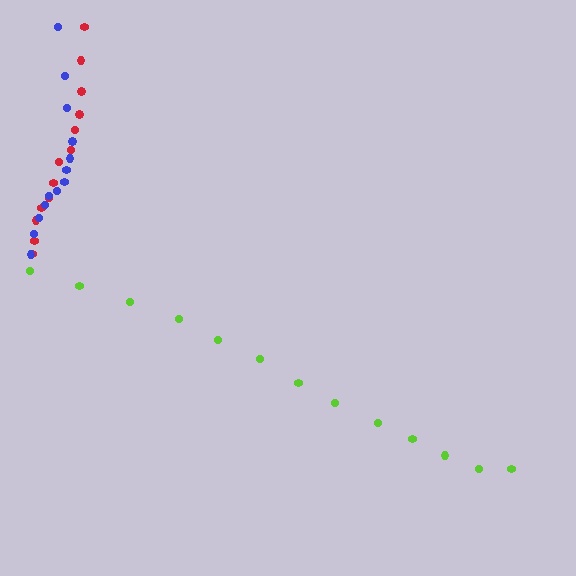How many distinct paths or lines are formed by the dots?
There are 3 distinct paths.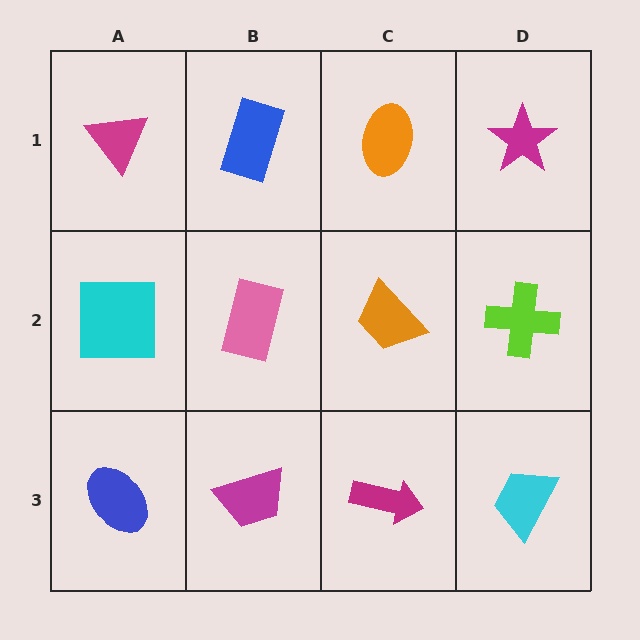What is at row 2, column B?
A pink rectangle.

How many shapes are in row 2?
4 shapes.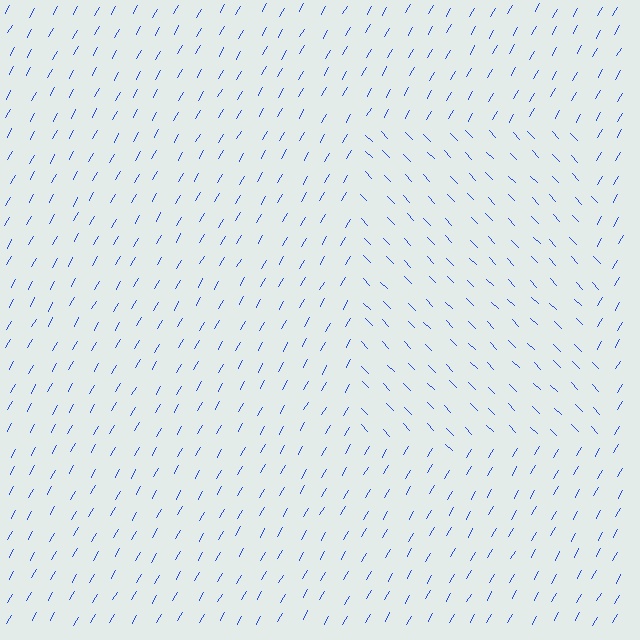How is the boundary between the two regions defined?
The boundary is defined purely by a change in line orientation (approximately 74 degrees difference). All lines are the same color and thickness.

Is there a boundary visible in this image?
Yes, there is a texture boundary formed by a change in line orientation.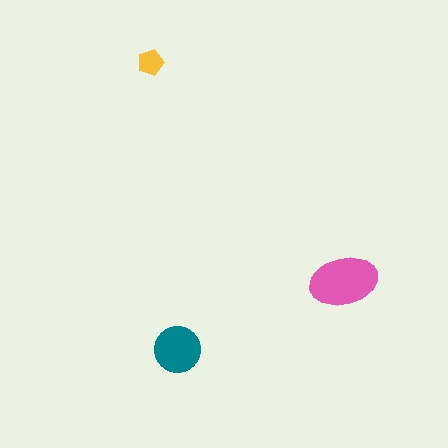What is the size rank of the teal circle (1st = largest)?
2nd.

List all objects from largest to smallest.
The pink ellipse, the teal circle, the yellow pentagon.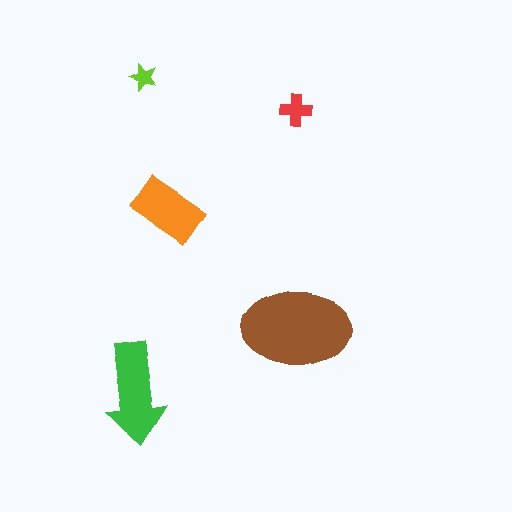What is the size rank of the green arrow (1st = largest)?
2nd.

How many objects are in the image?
There are 5 objects in the image.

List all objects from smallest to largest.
The lime star, the red cross, the orange rectangle, the green arrow, the brown ellipse.